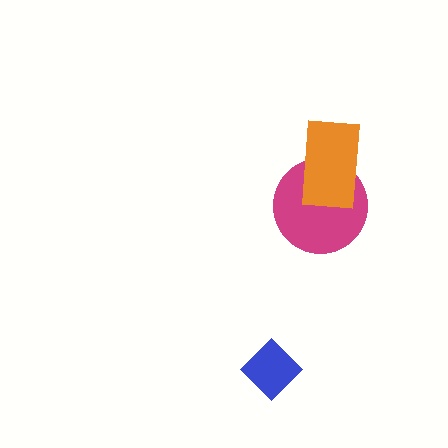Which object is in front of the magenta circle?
The orange rectangle is in front of the magenta circle.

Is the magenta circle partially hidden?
Yes, it is partially covered by another shape.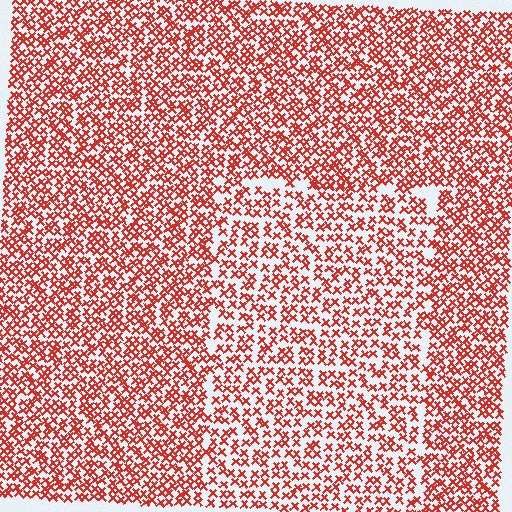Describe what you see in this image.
The image contains small red elements arranged at two different densities. A rectangle-shaped region is visible where the elements are less densely packed than the surrounding area.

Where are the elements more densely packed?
The elements are more densely packed outside the rectangle boundary.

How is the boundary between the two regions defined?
The boundary is defined by a change in element density (approximately 1.5x ratio). All elements are the same color, size, and shape.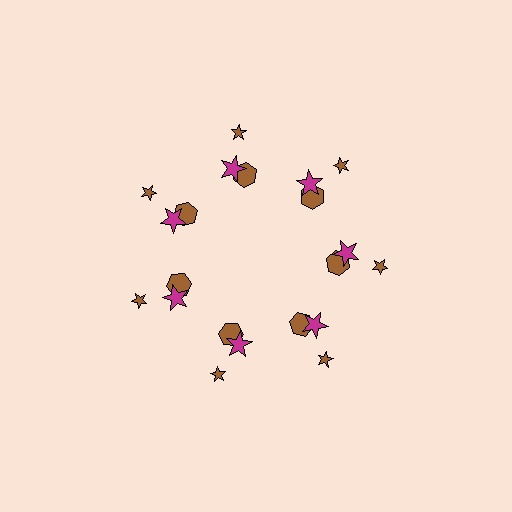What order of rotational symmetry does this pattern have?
This pattern has 7-fold rotational symmetry.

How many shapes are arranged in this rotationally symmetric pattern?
There are 21 shapes, arranged in 7 groups of 3.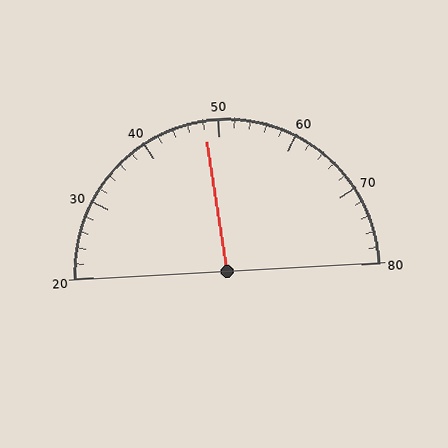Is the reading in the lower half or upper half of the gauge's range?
The reading is in the lower half of the range (20 to 80).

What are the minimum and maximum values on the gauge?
The gauge ranges from 20 to 80.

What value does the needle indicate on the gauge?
The needle indicates approximately 48.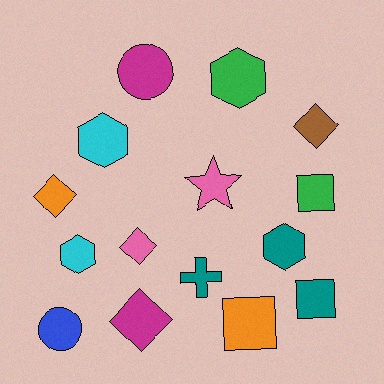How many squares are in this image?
There are 3 squares.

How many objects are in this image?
There are 15 objects.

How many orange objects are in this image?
There are 2 orange objects.